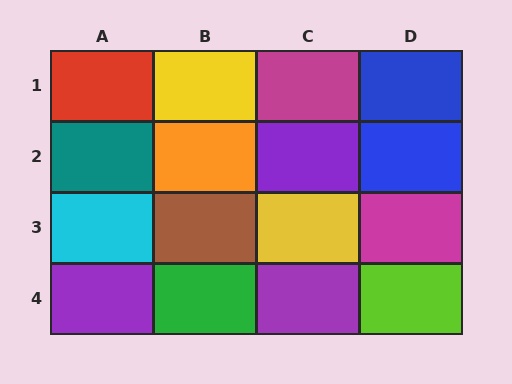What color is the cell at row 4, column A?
Purple.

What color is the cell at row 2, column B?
Orange.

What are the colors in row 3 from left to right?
Cyan, brown, yellow, magenta.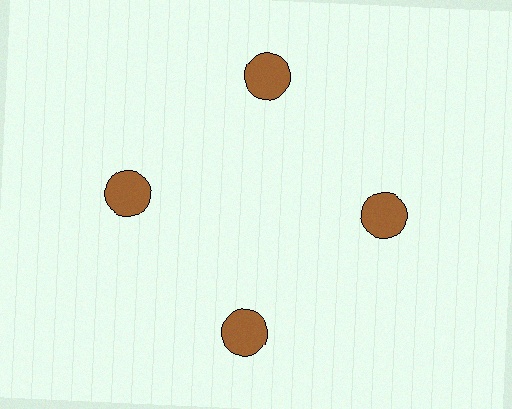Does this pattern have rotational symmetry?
Yes, this pattern has 4-fold rotational symmetry. It looks the same after rotating 90 degrees around the center.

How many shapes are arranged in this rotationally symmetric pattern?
There are 4 shapes, arranged in 4 groups of 1.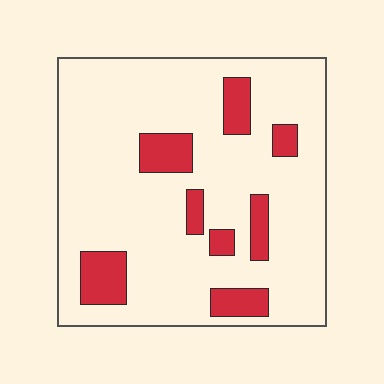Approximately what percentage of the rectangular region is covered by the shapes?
Approximately 15%.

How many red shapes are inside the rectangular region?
8.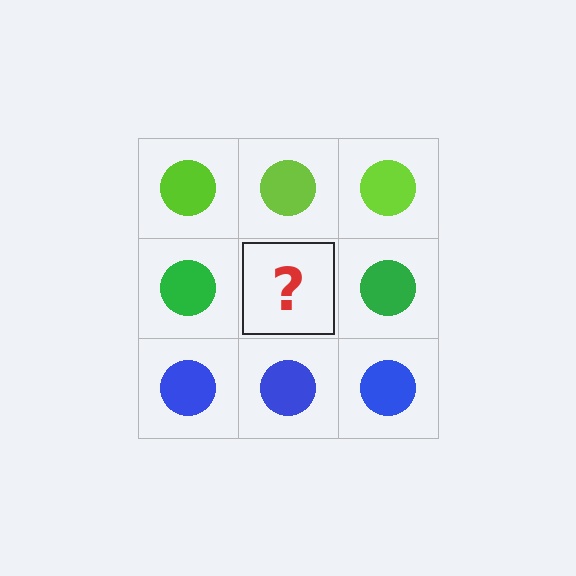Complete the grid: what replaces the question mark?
The question mark should be replaced with a green circle.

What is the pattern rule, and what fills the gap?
The rule is that each row has a consistent color. The gap should be filled with a green circle.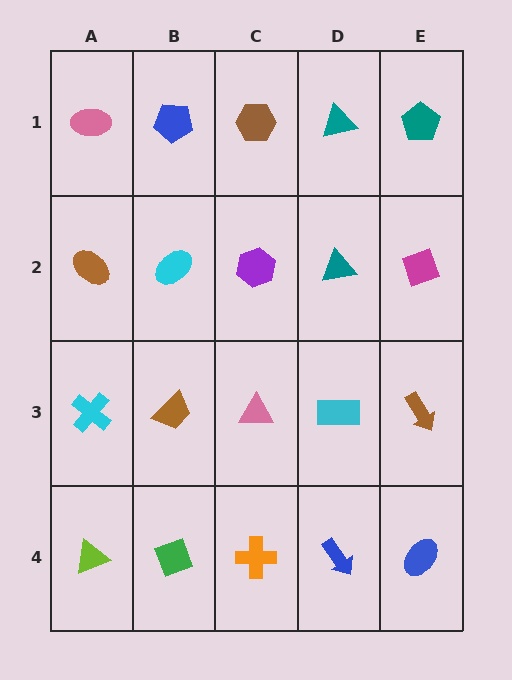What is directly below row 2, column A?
A cyan cross.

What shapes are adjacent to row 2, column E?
A teal pentagon (row 1, column E), a brown arrow (row 3, column E), a teal triangle (row 2, column D).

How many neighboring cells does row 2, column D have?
4.